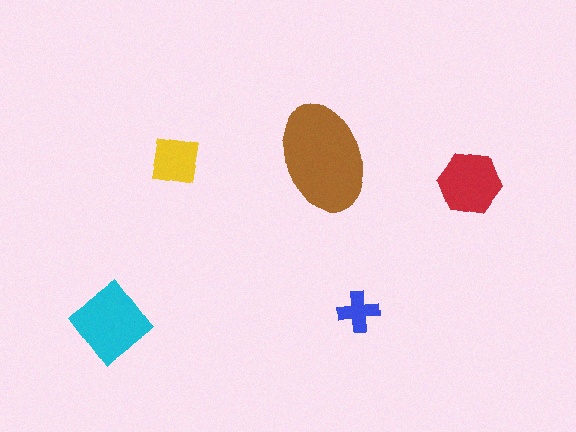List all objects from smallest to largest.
The blue cross, the yellow square, the red hexagon, the cyan diamond, the brown ellipse.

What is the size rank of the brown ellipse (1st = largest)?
1st.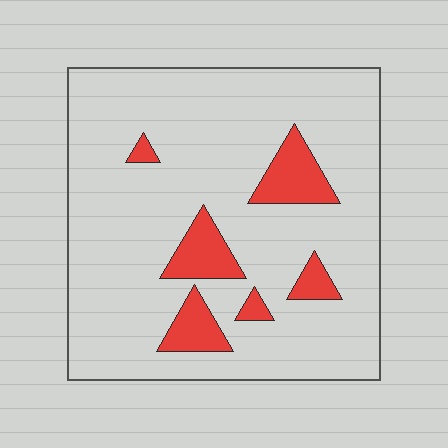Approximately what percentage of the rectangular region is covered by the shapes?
Approximately 15%.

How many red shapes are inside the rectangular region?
6.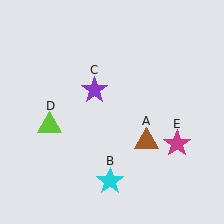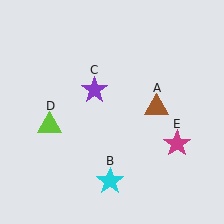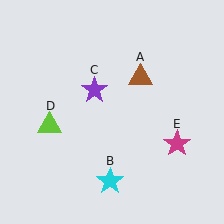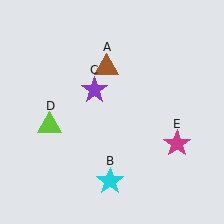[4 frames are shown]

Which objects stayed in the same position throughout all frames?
Cyan star (object B) and purple star (object C) and lime triangle (object D) and magenta star (object E) remained stationary.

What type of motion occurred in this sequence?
The brown triangle (object A) rotated counterclockwise around the center of the scene.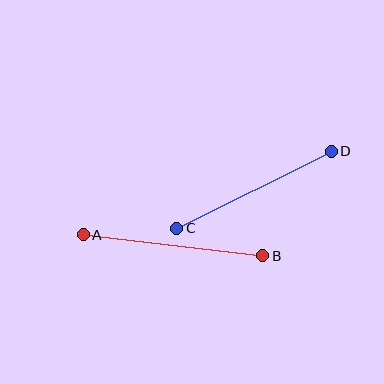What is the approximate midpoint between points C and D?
The midpoint is at approximately (254, 190) pixels.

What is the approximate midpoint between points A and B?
The midpoint is at approximately (173, 245) pixels.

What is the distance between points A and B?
The distance is approximately 180 pixels.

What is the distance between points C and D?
The distance is approximately 173 pixels.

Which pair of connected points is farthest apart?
Points A and B are farthest apart.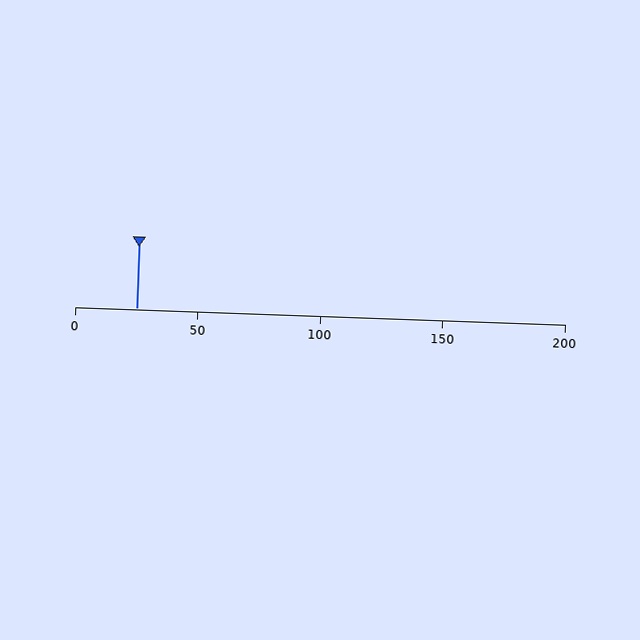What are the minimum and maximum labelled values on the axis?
The axis runs from 0 to 200.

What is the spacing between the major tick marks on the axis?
The major ticks are spaced 50 apart.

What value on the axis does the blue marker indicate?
The marker indicates approximately 25.